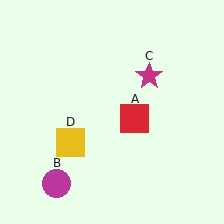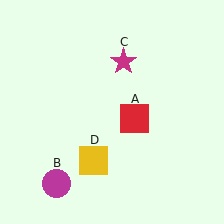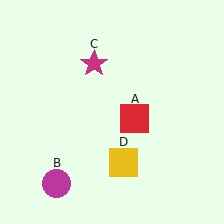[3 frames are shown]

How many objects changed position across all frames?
2 objects changed position: magenta star (object C), yellow square (object D).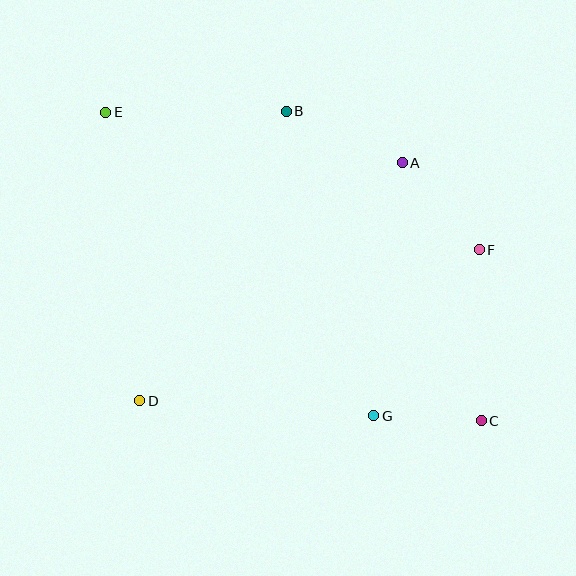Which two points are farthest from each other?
Points C and E are farthest from each other.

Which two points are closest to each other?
Points C and G are closest to each other.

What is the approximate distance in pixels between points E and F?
The distance between E and F is approximately 398 pixels.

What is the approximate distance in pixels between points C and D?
The distance between C and D is approximately 342 pixels.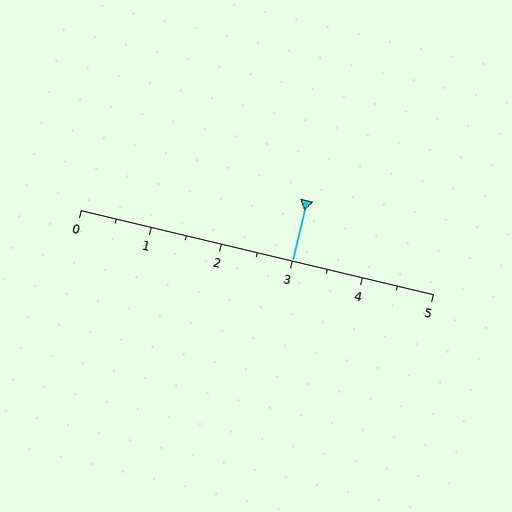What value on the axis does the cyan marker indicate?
The marker indicates approximately 3.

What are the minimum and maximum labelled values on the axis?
The axis runs from 0 to 5.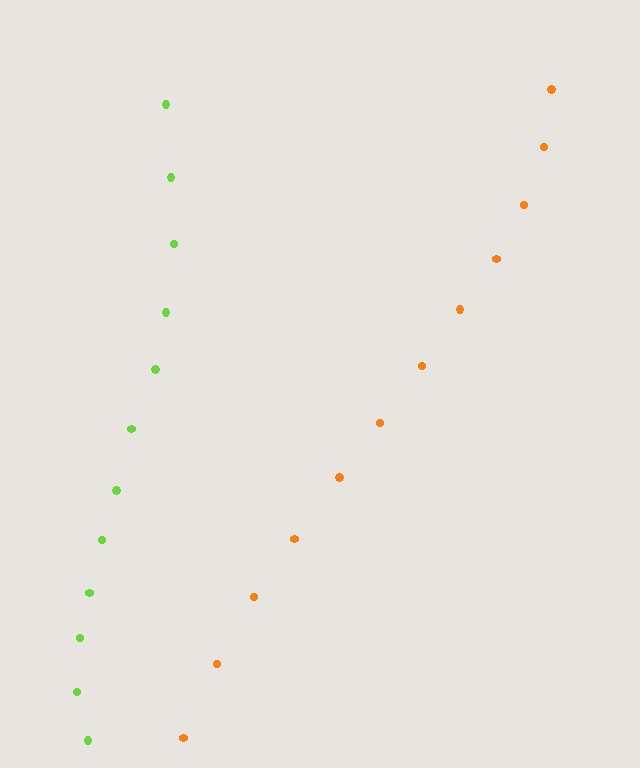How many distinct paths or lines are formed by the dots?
There are 2 distinct paths.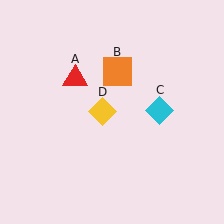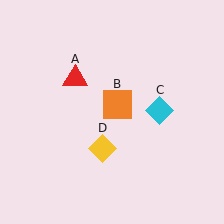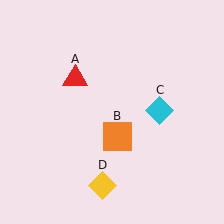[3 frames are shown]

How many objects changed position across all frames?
2 objects changed position: orange square (object B), yellow diamond (object D).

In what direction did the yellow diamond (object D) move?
The yellow diamond (object D) moved down.